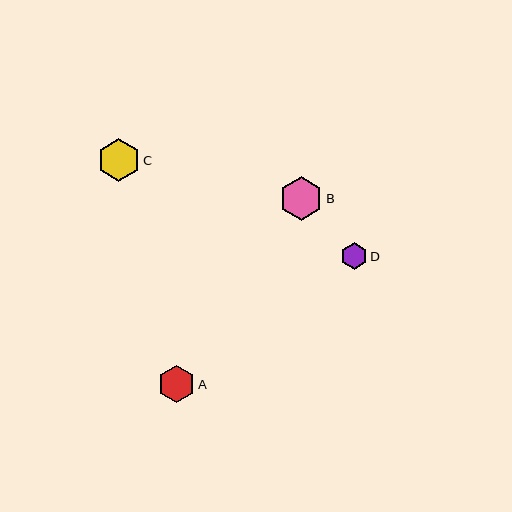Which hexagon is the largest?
Hexagon B is the largest with a size of approximately 43 pixels.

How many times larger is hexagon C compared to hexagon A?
Hexagon C is approximately 1.2 times the size of hexagon A.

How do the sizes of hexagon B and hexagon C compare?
Hexagon B and hexagon C are approximately the same size.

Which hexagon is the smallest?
Hexagon D is the smallest with a size of approximately 27 pixels.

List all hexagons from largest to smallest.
From largest to smallest: B, C, A, D.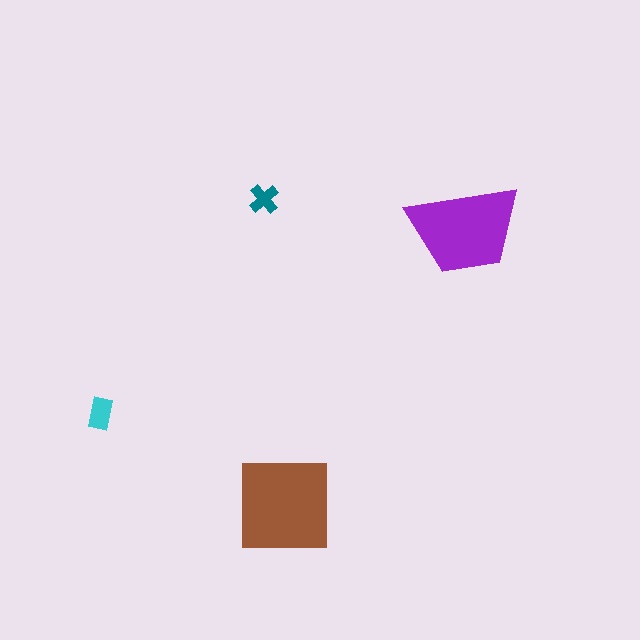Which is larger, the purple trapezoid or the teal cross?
The purple trapezoid.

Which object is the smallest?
The teal cross.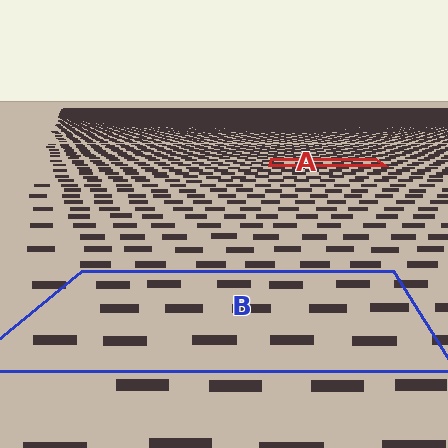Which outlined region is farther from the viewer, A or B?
Region A is farther from the viewer — the texture elements inside it appear smaller and more densely packed.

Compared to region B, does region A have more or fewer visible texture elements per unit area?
Region A has more texture elements per unit area — they are packed more densely because it is farther away.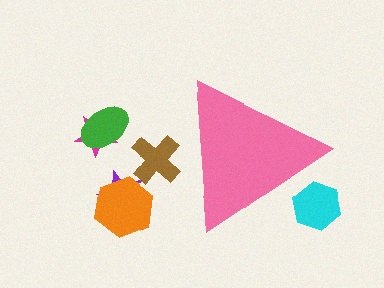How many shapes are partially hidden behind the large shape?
2 shapes are partially hidden.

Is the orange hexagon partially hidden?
No, the orange hexagon is fully visible.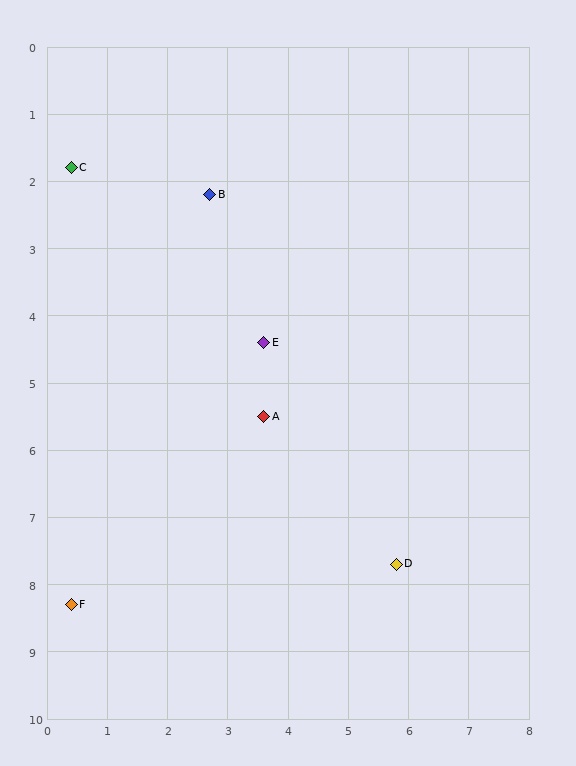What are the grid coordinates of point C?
Point C is at approximately (0.4, 1.8).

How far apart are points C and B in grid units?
Points C and B are about 2.3 grid units apart.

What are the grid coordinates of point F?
Point F is at approximately (0.4, 8.3).